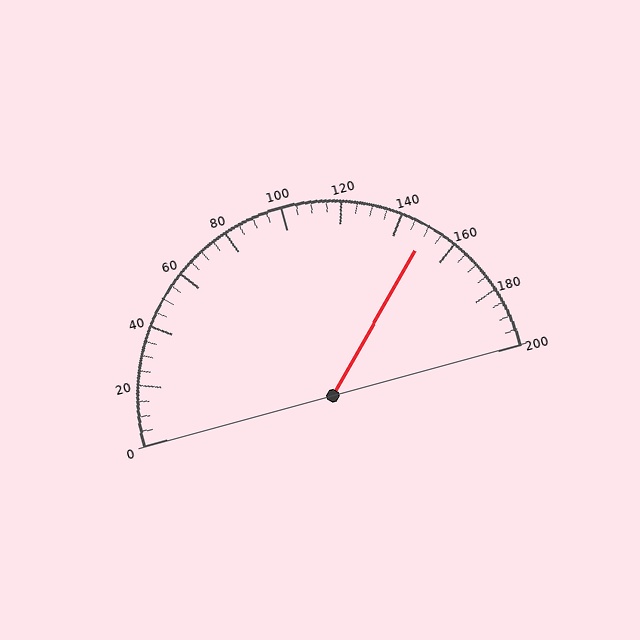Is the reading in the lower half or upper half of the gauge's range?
The reading is in the upper half of the range (0 to 200).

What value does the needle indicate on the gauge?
The needle indicates approximately 150.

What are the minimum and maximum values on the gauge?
The gauge ranges from 0 to 200.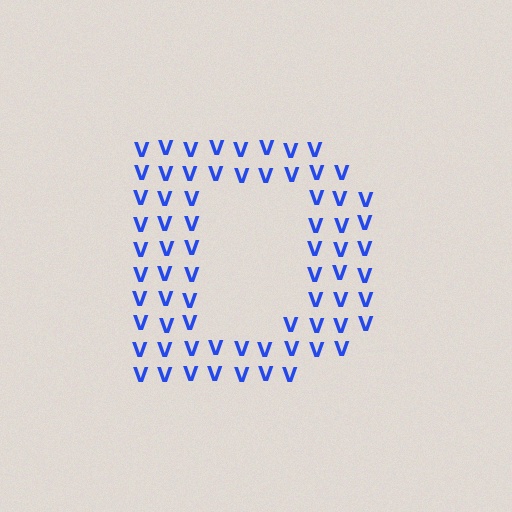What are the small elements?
The small elements are letter V's.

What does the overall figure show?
The overall figure shows the letter D.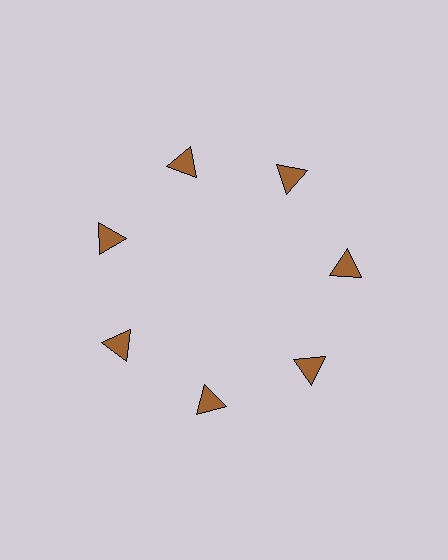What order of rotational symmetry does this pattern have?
This pattern has 7-fold rotational symmetry.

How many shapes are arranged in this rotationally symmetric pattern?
There are 7 shapes, arranged in 7 groups of 1.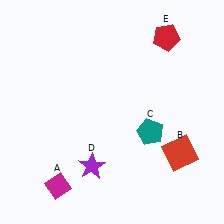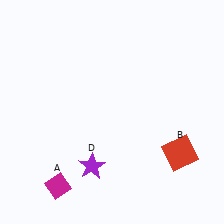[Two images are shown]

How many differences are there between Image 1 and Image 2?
There are 2 differences between the two images.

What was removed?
The red pentagon (E), the teal pentagon (C) were removed in Image 2.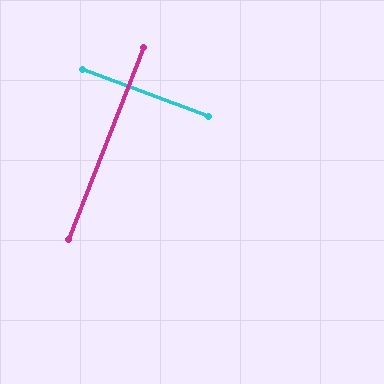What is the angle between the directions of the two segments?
Approximately 89 degrees.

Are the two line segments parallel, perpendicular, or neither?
Perpendicular — they meet at approximately 89°.